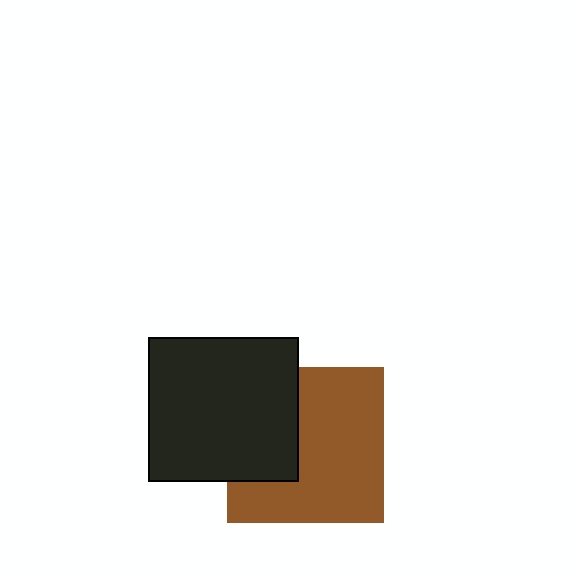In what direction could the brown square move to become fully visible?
The brown square could move right. That would shift it out from behind the black rectangle entirely.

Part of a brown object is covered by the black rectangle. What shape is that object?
It is a square.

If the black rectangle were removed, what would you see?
You would see the complete brown square.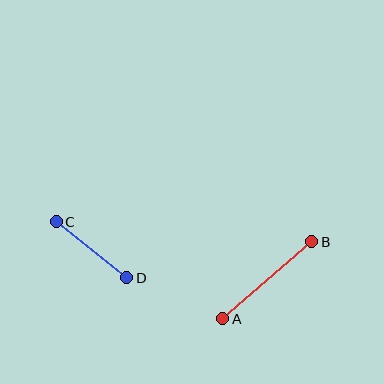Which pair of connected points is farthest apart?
Points A and B are farthest apart.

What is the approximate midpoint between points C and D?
The midpoint is at approximately (92, 250) pixels.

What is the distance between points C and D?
The distance is approximately 90 pixels.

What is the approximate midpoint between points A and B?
The midpoint is at approximately (267, 280) pixels.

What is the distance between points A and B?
The distance is approximately 118 pixels.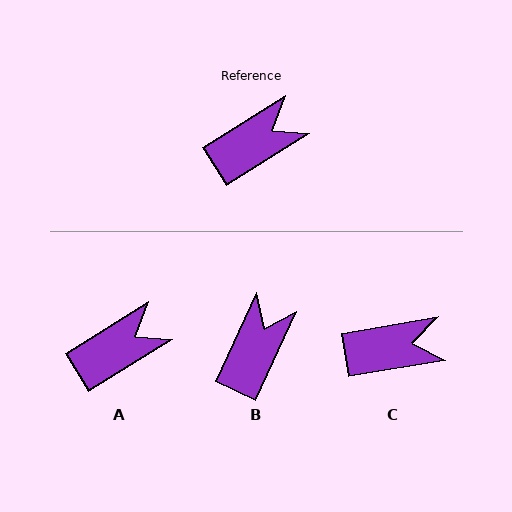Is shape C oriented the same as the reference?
No, it is off by about 22 degrees.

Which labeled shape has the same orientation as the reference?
A.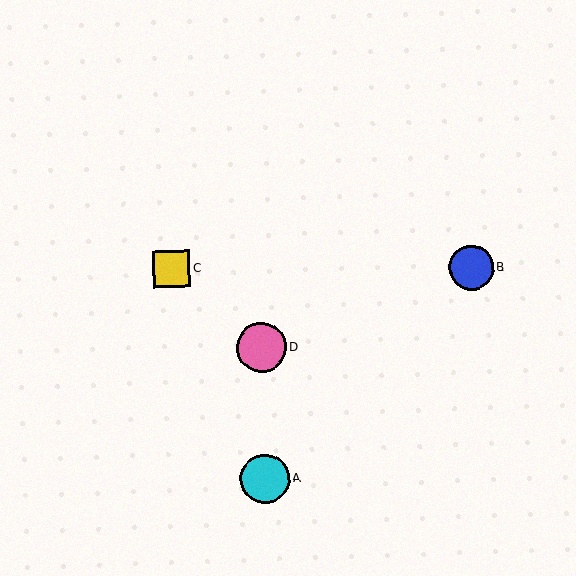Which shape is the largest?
The pink circle (labeled D) is the largest.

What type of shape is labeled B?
Shape B is a blue circle.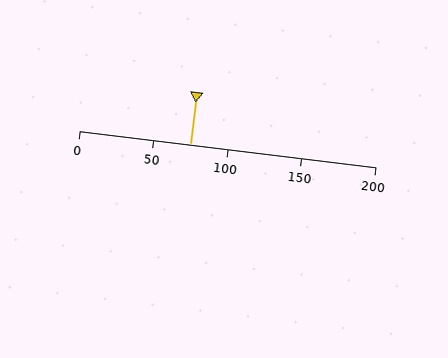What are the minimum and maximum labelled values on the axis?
The axis runs from 0 to 200.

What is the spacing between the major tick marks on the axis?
The major ticks are spaced 50 apart.